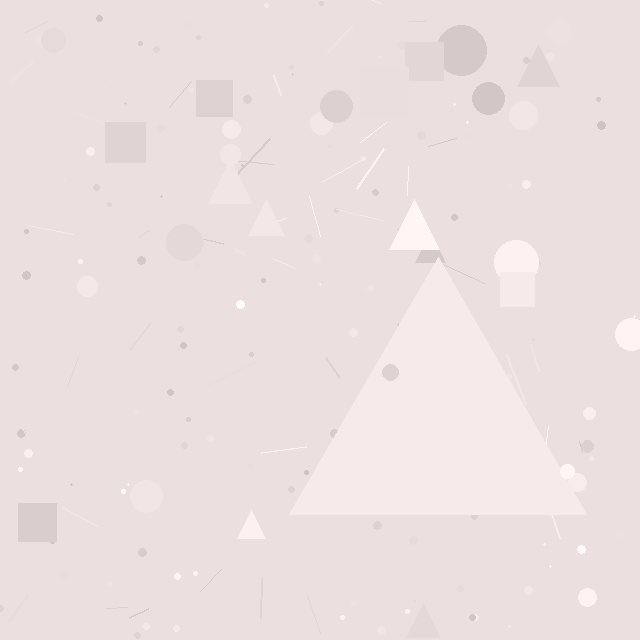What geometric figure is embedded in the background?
A triangle is embedded in the background.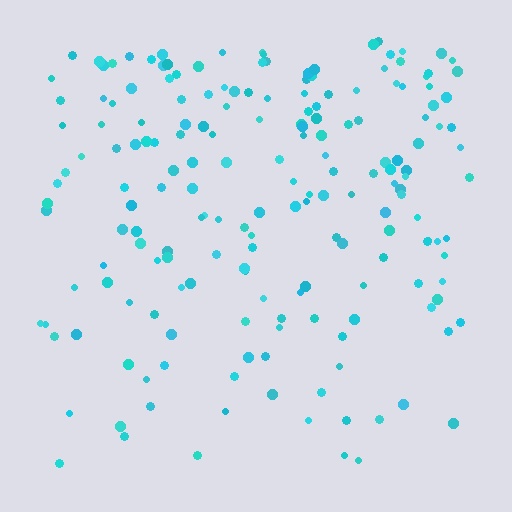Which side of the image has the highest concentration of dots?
The top.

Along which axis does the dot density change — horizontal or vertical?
Vertical.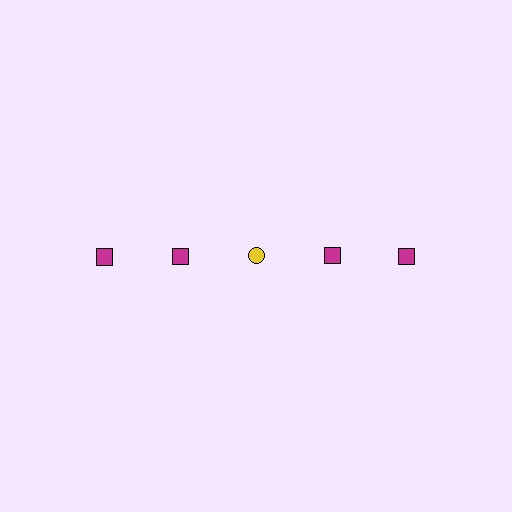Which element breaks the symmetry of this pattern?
The yellow circle in the top row, center column breaks the symmetry. All other shapes are magenta squares.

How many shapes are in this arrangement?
There are 5 shapes arranged in a grid pattern.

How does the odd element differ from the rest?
It differs in both color (yellow instead of magenta) and shape (circle instead of square).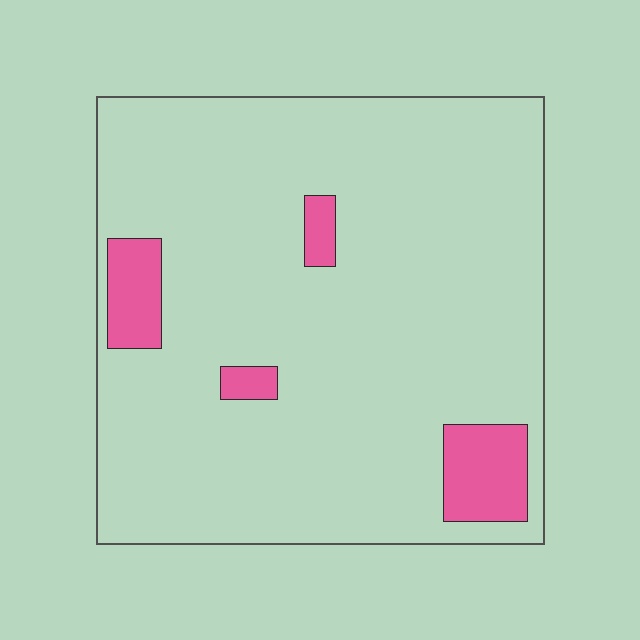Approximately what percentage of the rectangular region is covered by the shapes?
Approximately 10%.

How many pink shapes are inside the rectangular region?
4.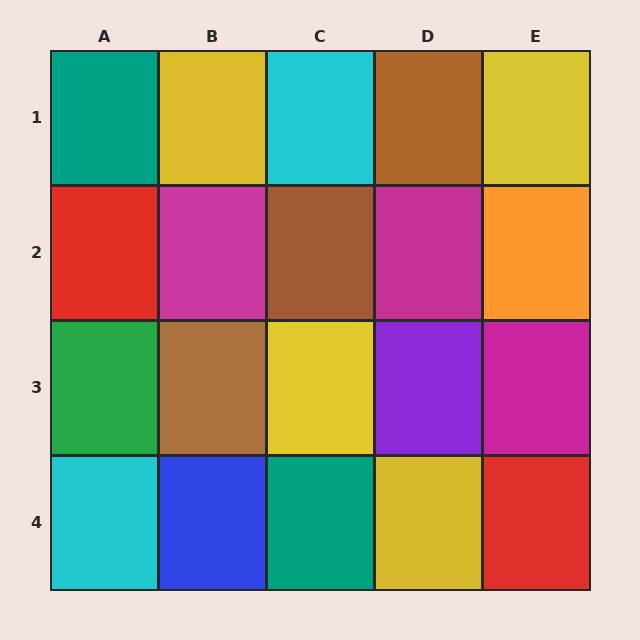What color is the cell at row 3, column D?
Purple.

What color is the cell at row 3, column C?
Yellow.